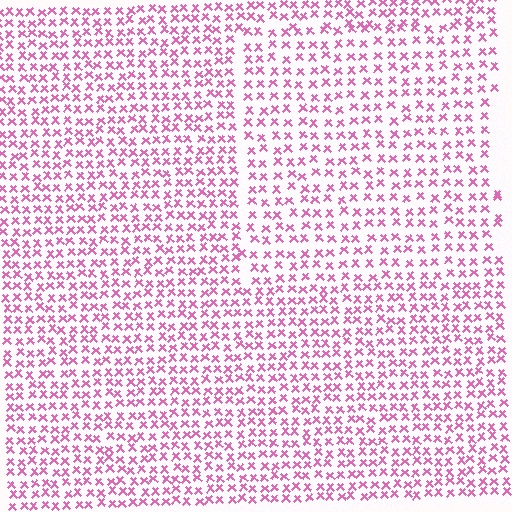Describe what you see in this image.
The image contains small pink elements arranged at two different densities. A rectangle-shaped region is visible where the elements are less densely packed than the surrounding area.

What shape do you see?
I see a rectangle.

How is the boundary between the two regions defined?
The boundary is defined by a change in element density (approximately 1.4x ratio). All elements are the same color, size, and shape.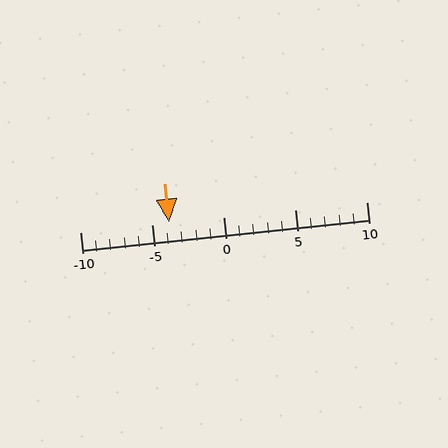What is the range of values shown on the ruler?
The ruler shows values from -10 to 10.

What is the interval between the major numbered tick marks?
The major tick marks are spaced 5 units apart.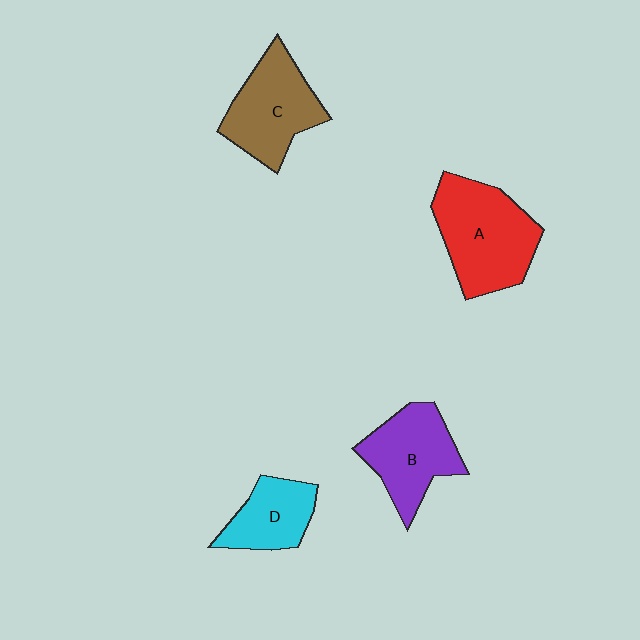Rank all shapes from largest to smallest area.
From largest to smallest: A (red), C (brown), B (purple), D (cyan).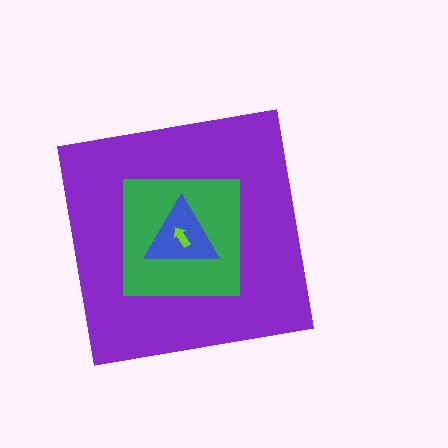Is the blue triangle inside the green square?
Yes.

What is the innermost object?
The lime arrow.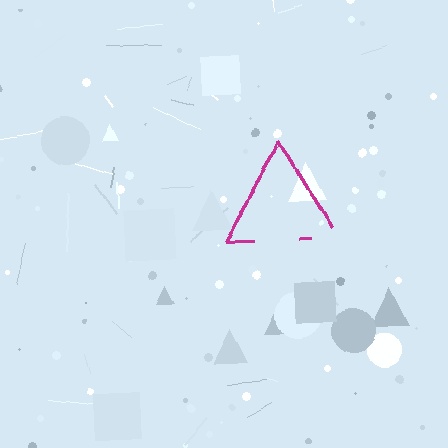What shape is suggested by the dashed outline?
The dashed outline suggests a triangle.